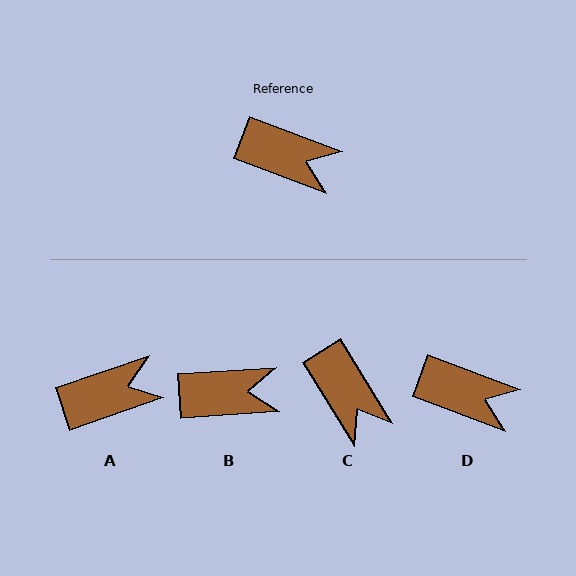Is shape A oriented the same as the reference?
No, it is off by about 40 degrees.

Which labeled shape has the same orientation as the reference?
D.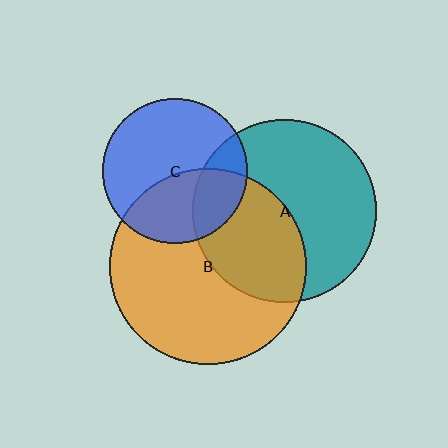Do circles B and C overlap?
Yes.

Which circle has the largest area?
Circle B (orange).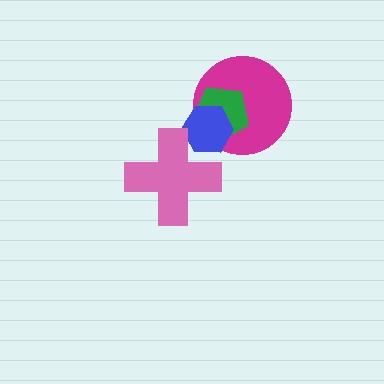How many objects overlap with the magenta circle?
2 objects overlap with the magenta circle.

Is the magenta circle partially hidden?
Yes, it is partially covered by another shape.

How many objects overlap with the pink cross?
1 object overlaps with the pink cross.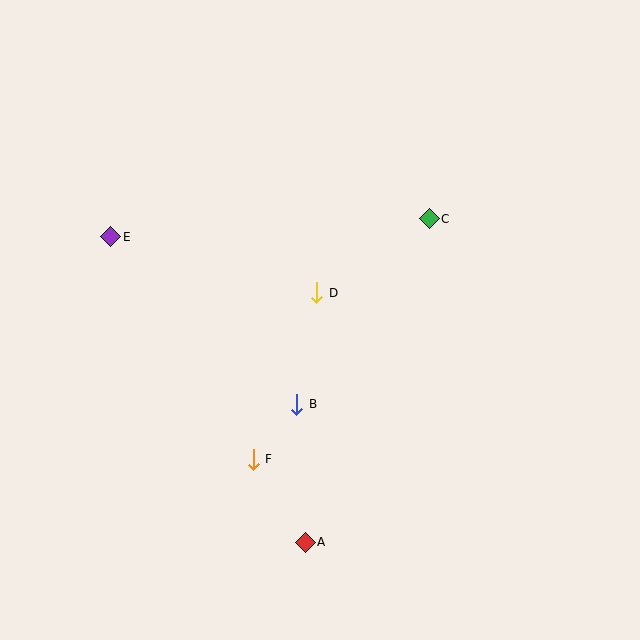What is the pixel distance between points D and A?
The distance between D and A is 250 pixels.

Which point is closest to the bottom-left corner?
Point F is closest to the bottom-left corner.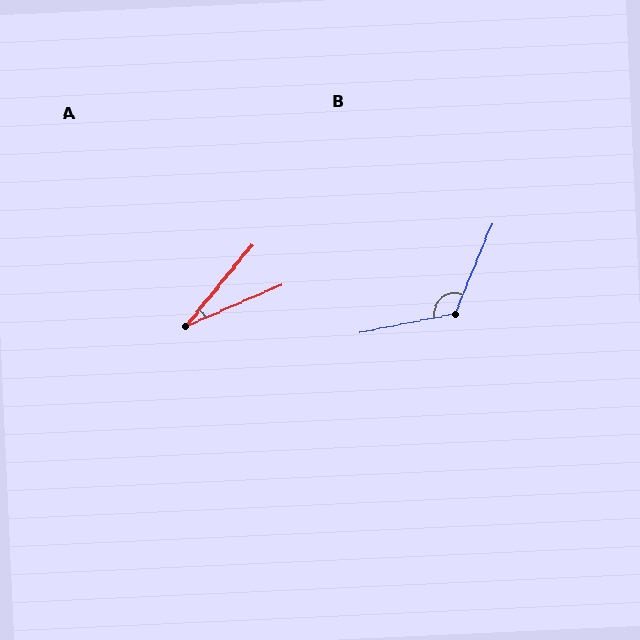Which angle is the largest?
B, at approximately 124 degrees.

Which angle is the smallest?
A, at approximately 27 degrees.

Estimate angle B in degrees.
Approximately 124 degrees.